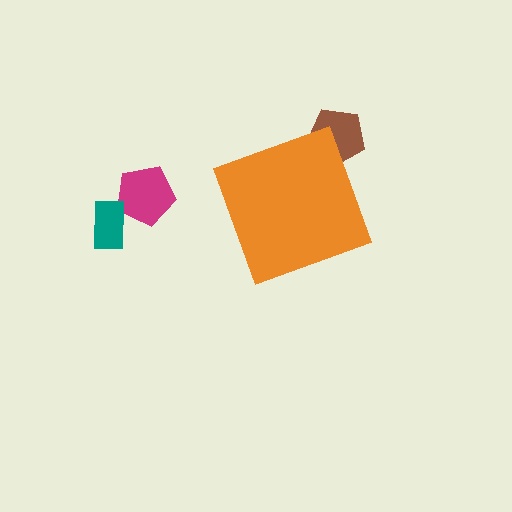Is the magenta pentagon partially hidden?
No, the magenta pentagon is fully visible.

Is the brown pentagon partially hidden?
Yes, the brown pentagon is partially hidden behind the orange diamond.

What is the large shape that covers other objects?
An orange diamond.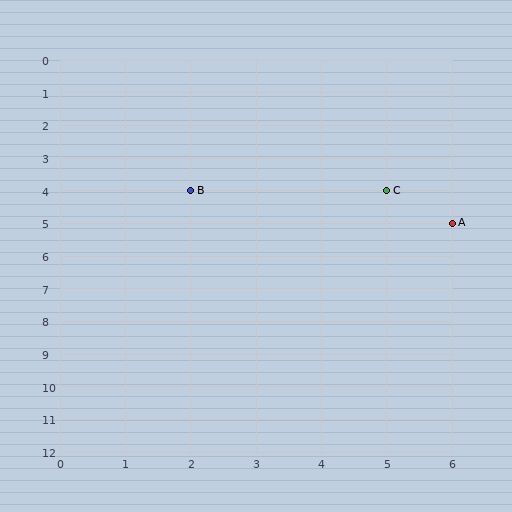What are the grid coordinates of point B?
Point B is at grid coordinates (2, 4).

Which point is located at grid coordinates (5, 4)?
Point C is at (5, 4).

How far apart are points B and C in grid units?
Points B and C are 3 columns apart.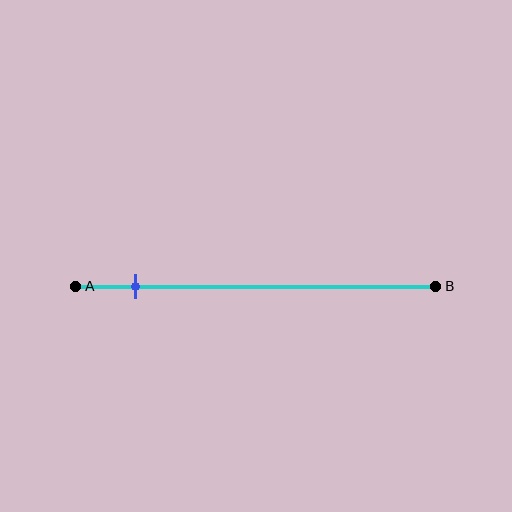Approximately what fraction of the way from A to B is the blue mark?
The blue mark is approximately 15% of the way from A to B.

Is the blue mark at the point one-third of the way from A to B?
No, the mark is at about 15% from A, not at the 33% one-third point.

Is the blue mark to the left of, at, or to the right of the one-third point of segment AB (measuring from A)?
The blue mark is to the left of the one-third point of segment AB.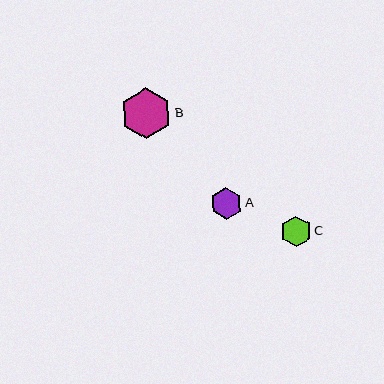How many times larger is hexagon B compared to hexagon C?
Hexagon B is approximately 1.6 times the size of hexagon C.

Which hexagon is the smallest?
Hexagon C is the smallest with a size of approximately 31 pixels.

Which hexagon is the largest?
Hexagon B is the largest with a size of approximately 51 pixels.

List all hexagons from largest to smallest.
From largest to smallest: B, A, C.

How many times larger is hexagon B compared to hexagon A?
Hexagon B is approximately 1.6 times the size of hexagon A.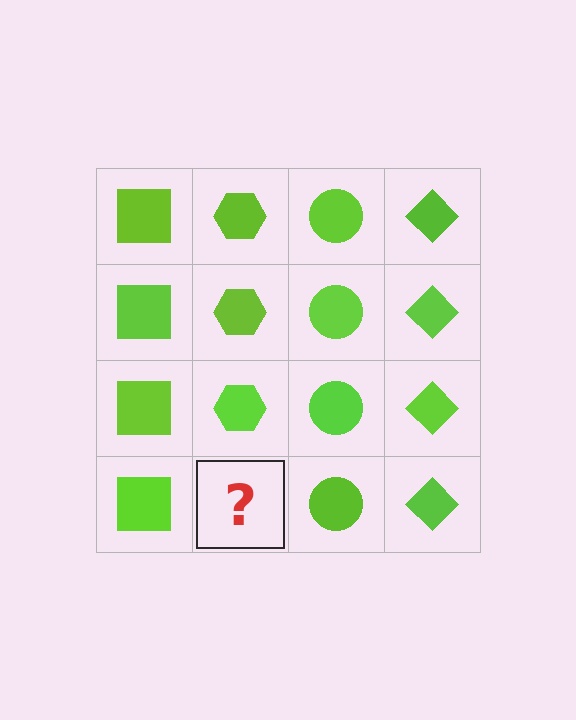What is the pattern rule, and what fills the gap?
The rule is that each column has a consistent shape. The gap should be filled with a lime hexagon.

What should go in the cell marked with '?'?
The missing cell should contain a lime hexagon.